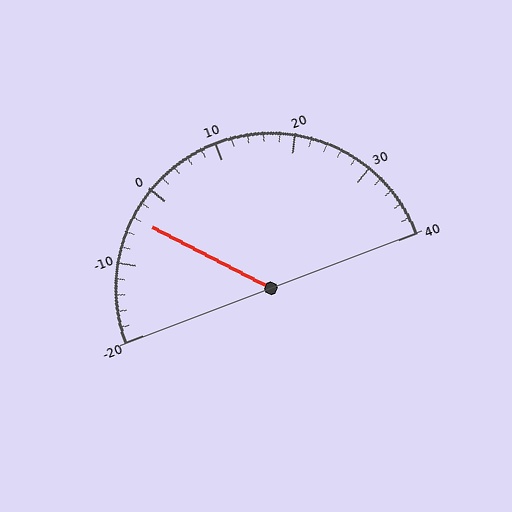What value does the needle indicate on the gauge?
The needle indicates approximately -4.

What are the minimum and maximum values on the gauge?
The gauge ranges from -20 to 40.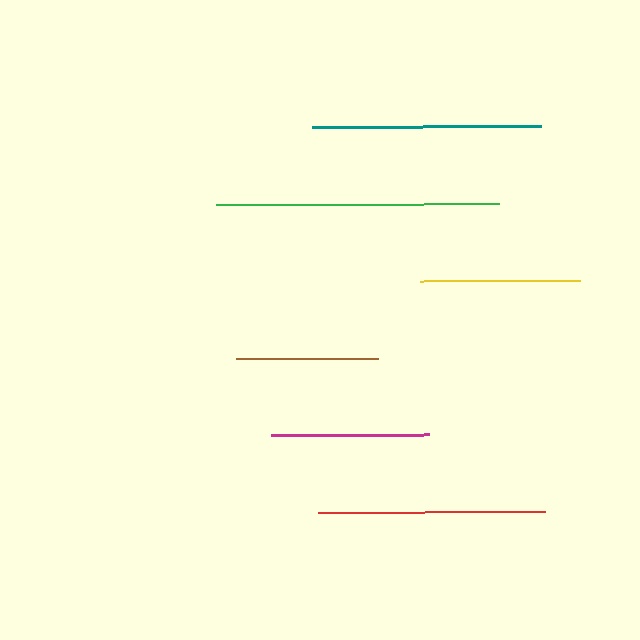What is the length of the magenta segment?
The magenta segment is approximately 158 pixels long.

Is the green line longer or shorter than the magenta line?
The green line is longer than the magenta line.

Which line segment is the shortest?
The brown line is the shortest at approximately 142 pixels.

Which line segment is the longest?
The green line is the longest at approximately 284 pixels.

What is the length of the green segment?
The green segment is approximately 284 pixels long.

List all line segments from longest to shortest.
From longest to shortest: green, teal, red, yellow, magenta, brown.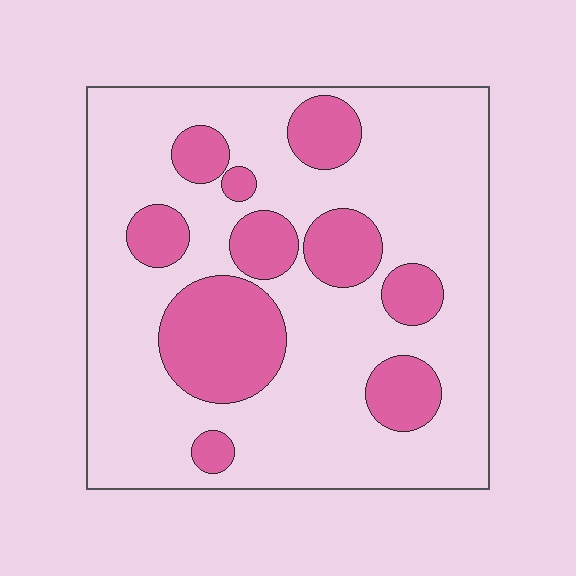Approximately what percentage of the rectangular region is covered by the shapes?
Approximately 25%.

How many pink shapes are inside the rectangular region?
10.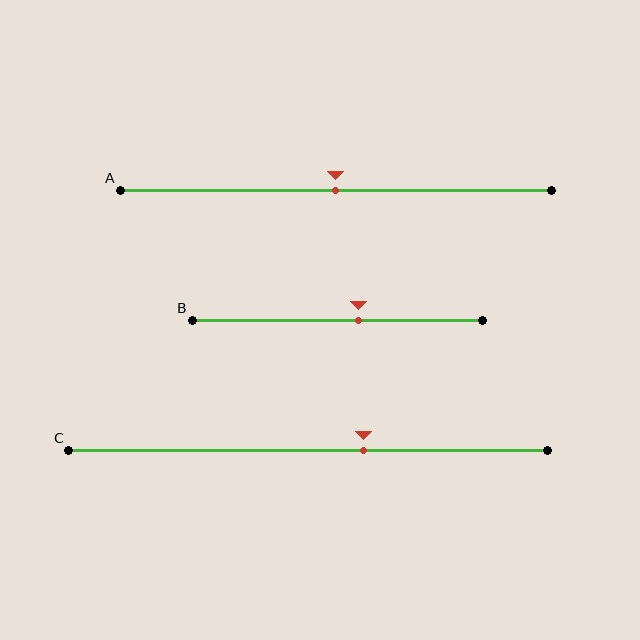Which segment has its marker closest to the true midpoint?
Segment A has its marker closest to the true midpoint.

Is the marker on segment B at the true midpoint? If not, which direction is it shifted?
No, the marker on segment B is shifted to the right by about 7% of the segment length.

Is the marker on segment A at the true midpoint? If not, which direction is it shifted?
Yes, the marker on segment A is at the true midpoint.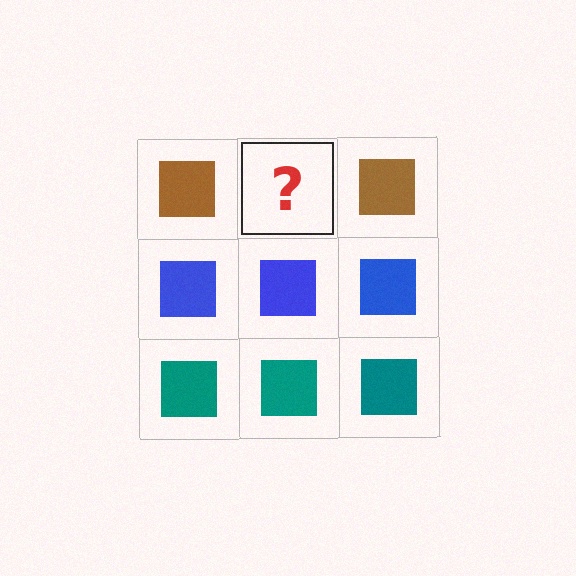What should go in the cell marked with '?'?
The missing cell should contain a brown square.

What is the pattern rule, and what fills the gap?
The rule is that each row has a consistent color. The gap should be filled with a brown square.